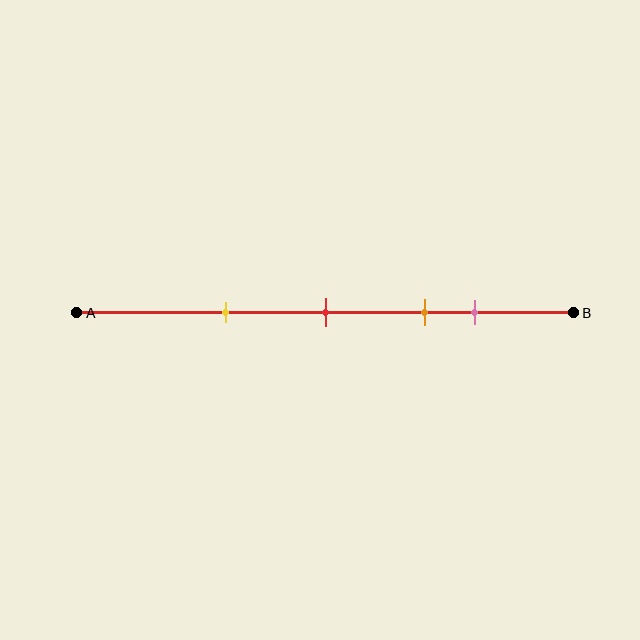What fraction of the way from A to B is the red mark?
The red mark is approximately 50% (0.5) of the way from A to B.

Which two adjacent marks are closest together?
The orange and pink marks are the closest adjacent pair.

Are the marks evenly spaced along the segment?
No, the marks are not evenly spaced.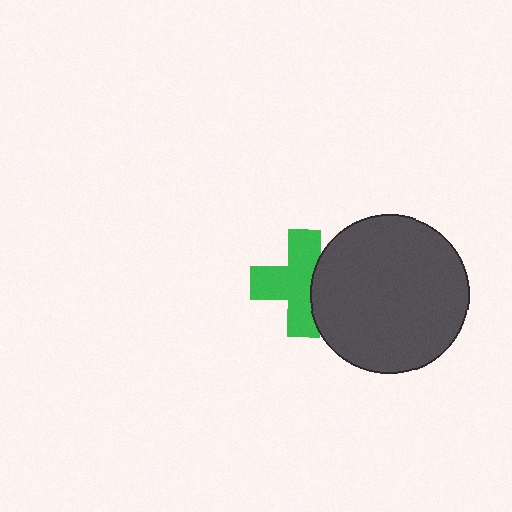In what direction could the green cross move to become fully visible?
The green cross could move left. That would shift it out from behind the dark gray circle entirely.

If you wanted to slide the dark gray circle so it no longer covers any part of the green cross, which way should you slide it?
Slide it right — that is the most direct way to separate the two shapes.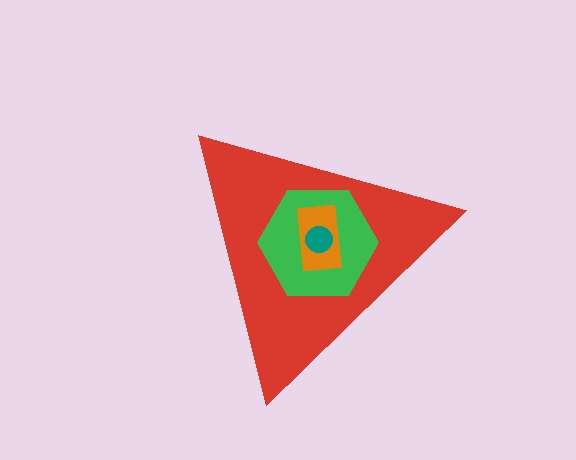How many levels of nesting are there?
4.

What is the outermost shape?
The red triangle.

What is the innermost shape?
The teal circle.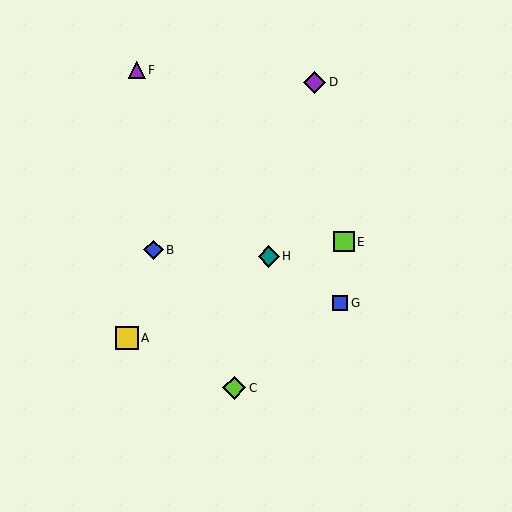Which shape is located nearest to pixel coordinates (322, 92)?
The purple diamond (labeled D) at (315, 82) is nearest to that location.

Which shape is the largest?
The yellow square (labeled A) is the largest.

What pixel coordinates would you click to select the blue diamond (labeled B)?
Click at (153, 250) to select the blue diamond B.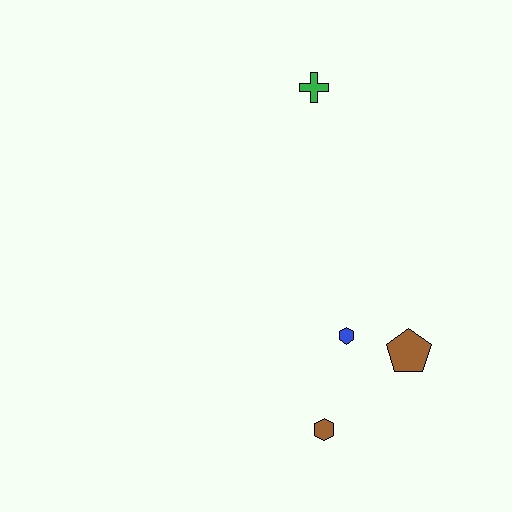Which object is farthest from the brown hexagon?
The green cross is farthest from the brown hexagon.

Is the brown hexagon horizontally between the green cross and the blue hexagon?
Yes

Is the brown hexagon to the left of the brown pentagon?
Yes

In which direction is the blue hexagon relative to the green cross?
The blue hexagon is below the green cross.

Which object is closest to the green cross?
The blue hexagon is closest to the green cross.